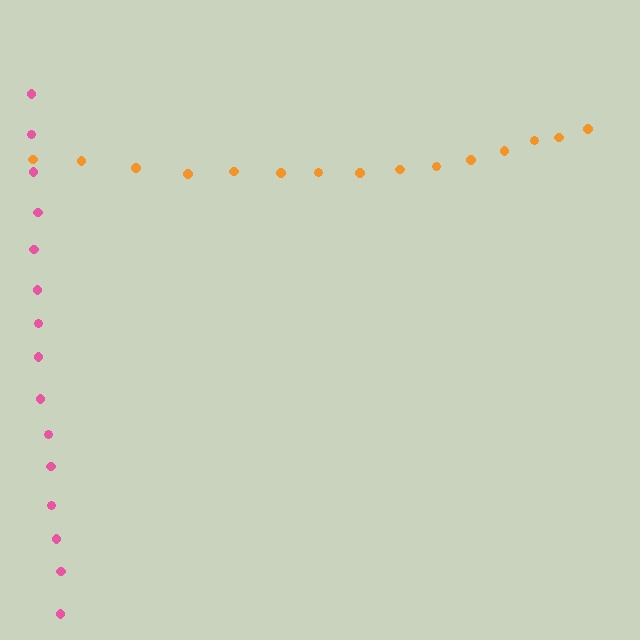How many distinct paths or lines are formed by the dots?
There are 2 distinct paths.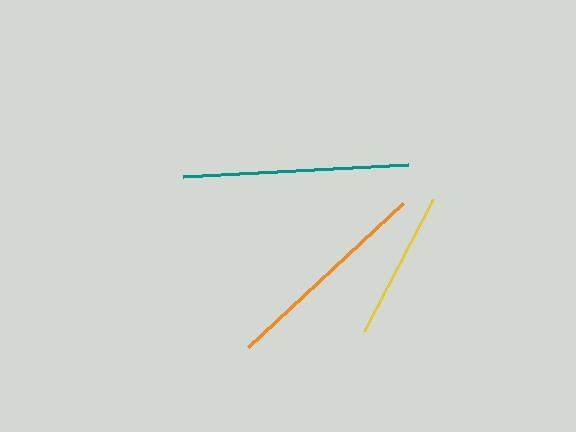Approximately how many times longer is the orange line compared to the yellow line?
The orange line is approximately 1.4 times the length of the yellow line.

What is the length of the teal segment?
The teal segment is approximately 226 pixels long.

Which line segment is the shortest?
The yellow line is the shortest at approximately 149 pixels.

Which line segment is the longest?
The teal line is the longest at approximately 226 pixels.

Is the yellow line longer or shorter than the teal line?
The teal line is longer than the yellow line.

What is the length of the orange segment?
The orange segment is approximately 212 pixels long.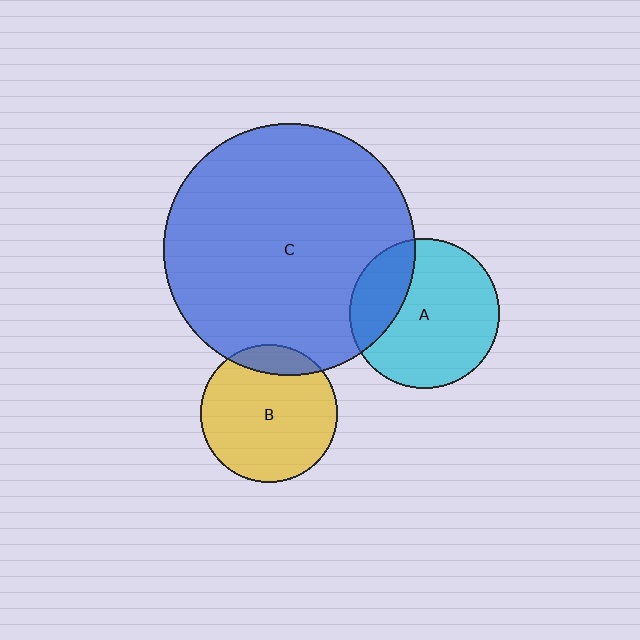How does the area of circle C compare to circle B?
Approximately 3.4 times.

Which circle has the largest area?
Circle C (blue).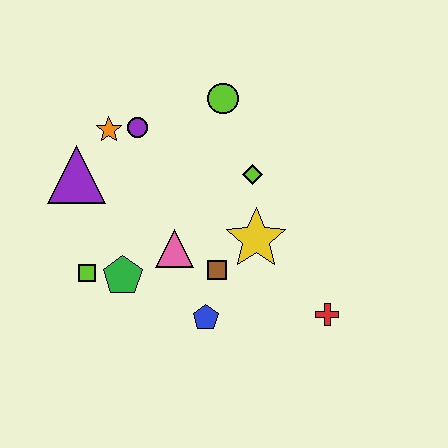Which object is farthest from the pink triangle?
The red cross is farthest from the pink triangle.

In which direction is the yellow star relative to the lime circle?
The yellow star is below the lime circle.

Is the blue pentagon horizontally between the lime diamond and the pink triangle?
Yes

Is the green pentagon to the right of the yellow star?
No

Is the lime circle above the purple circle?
Yes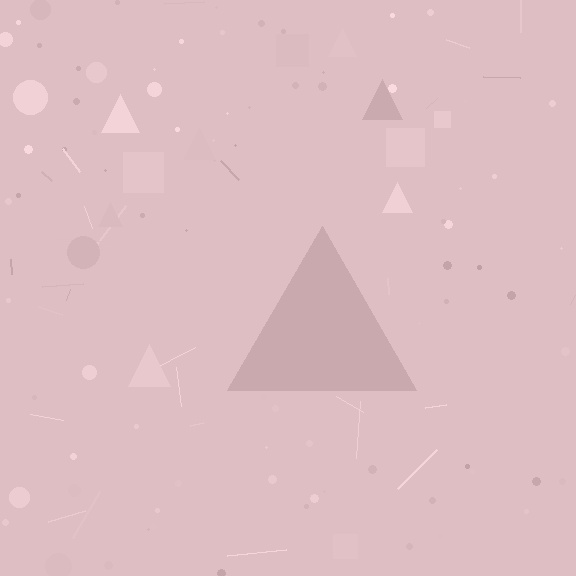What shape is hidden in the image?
A triangle is hidden in the image.